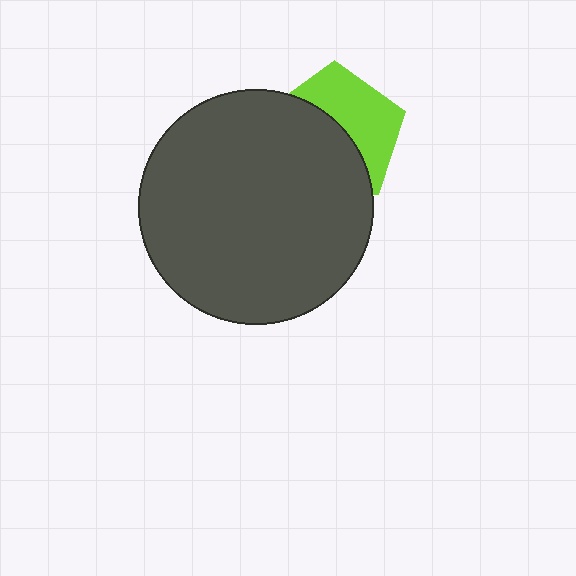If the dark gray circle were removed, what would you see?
You would see the complete lime pentagon.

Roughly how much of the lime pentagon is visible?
About half of it is visible (roughly 45%).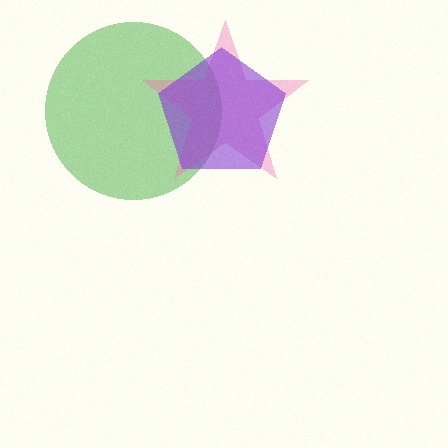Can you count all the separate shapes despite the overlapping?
Yes, there are 3 separate shapes.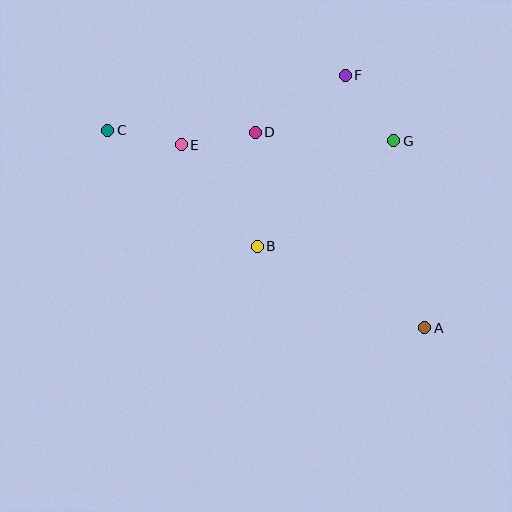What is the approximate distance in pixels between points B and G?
The distance between B and G is approximately 172 pixels.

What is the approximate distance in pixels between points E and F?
The distance between E and F is approximately 178 pixels.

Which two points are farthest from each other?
Points A and C are farthest from each other.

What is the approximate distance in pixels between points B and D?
The distance between B and D is approximately 114 pixels.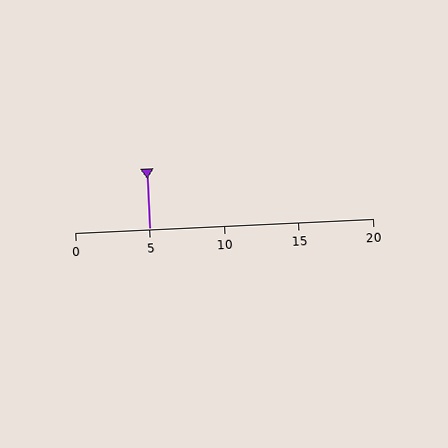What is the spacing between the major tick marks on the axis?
The major ticks are spaced 5 apart.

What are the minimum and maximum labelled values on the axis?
The axis runs from 0 to 20.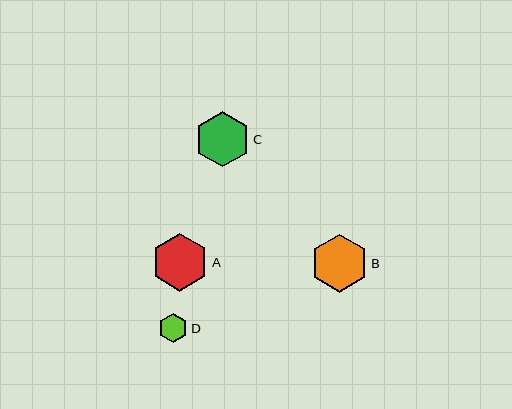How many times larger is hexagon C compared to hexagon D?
Hexagon C is approximately 1.9 times the size of hexagon D.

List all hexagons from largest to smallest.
From largest to smallest: B, A, C, D.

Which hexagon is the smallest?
Hexagon D is the smallest with a size of approximately 29 pixels.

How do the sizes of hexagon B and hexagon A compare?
Hexagon B and hexagon A are approximately the same size.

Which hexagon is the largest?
Hexagon B is the largest with a size of approximately 58 pixels.